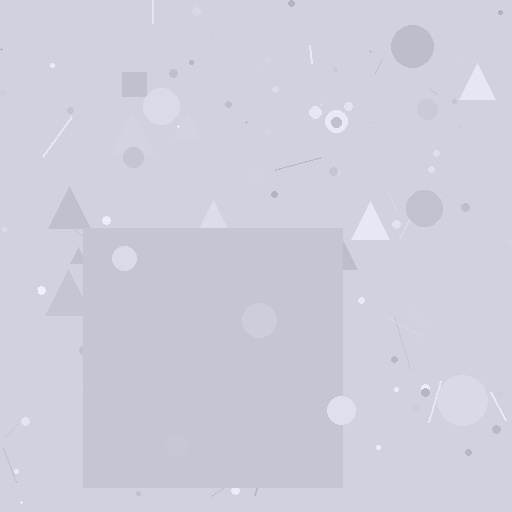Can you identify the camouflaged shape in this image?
The camouflaged shape is a square.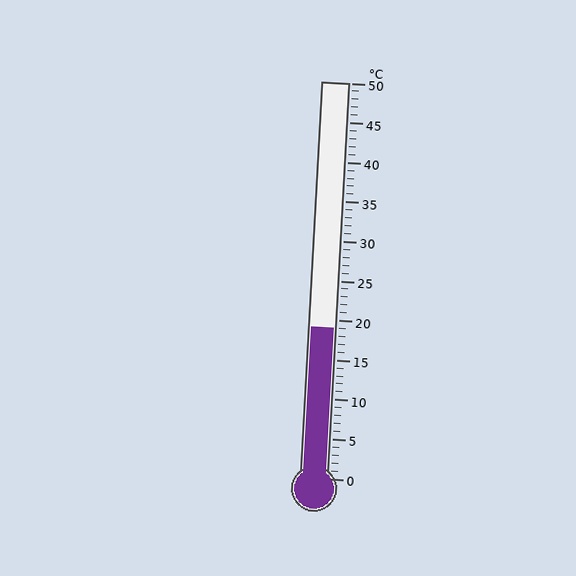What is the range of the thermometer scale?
The thermometer scale ranges from 0°C to 50°C.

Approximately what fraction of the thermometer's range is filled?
The thermometer is filled to approximately 40% of its range.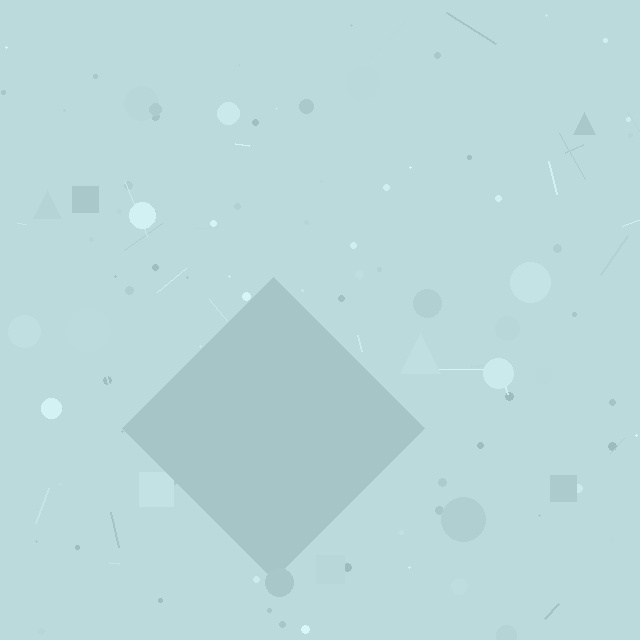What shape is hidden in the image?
A diamond is hidden in the image.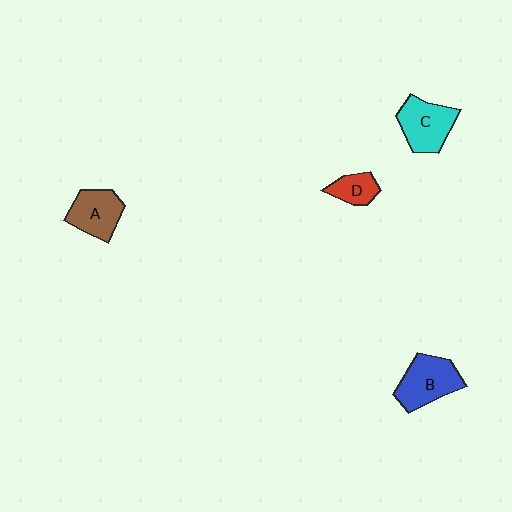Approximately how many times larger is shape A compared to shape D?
Approximately 1.7 times.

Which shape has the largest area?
Shape B (blue).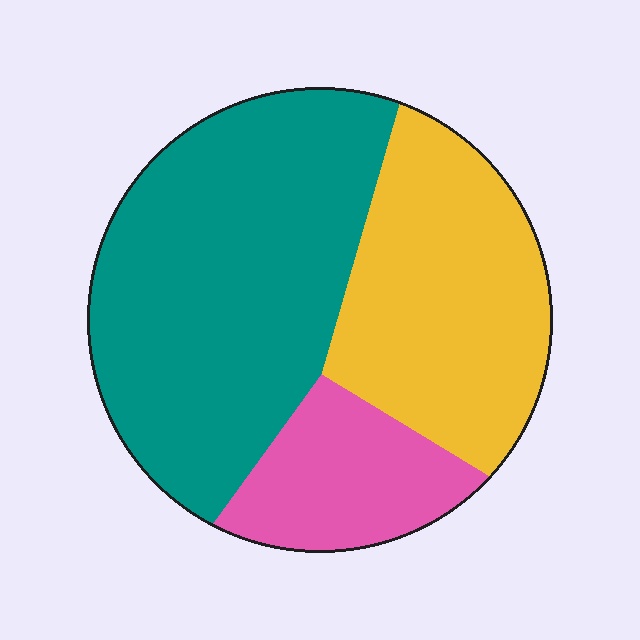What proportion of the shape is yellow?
Yellow covers 32% of the shape.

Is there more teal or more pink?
Teal.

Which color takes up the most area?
Teal, at roughly 50%.